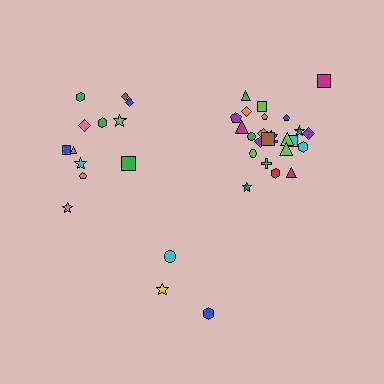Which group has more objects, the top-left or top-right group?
The top-right group.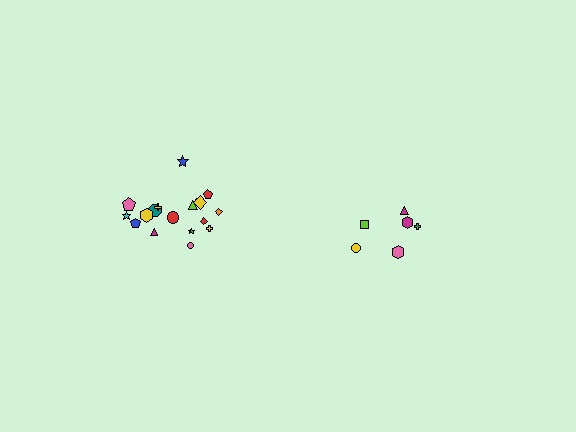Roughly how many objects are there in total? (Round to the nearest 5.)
Roughly 25 objects in total.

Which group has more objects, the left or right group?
The left group.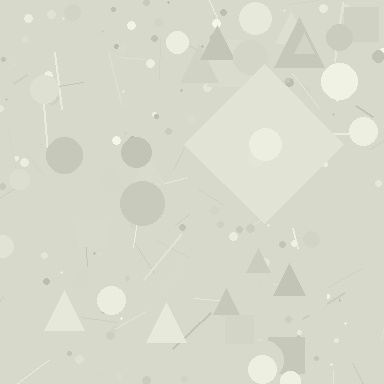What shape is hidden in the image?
A diamond is hidden in the image.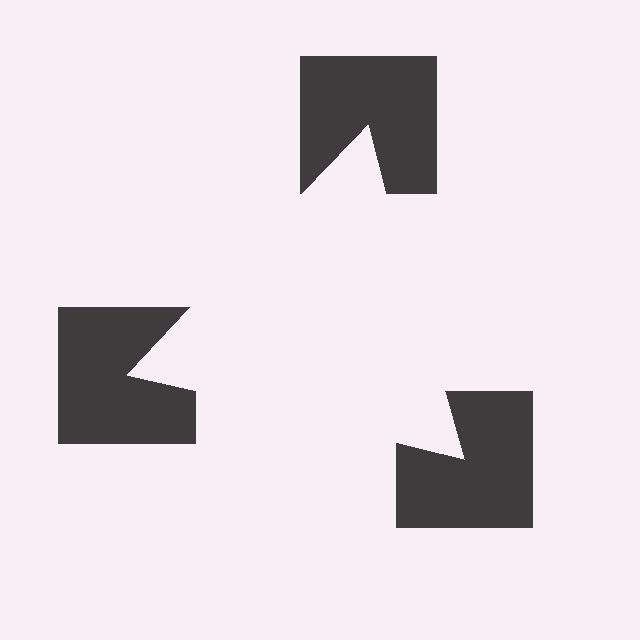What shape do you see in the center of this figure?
An illusory triangle — its edges are inferred from the aligned wedge cuts in the notched squares, not physically drawn.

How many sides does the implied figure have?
3 sides.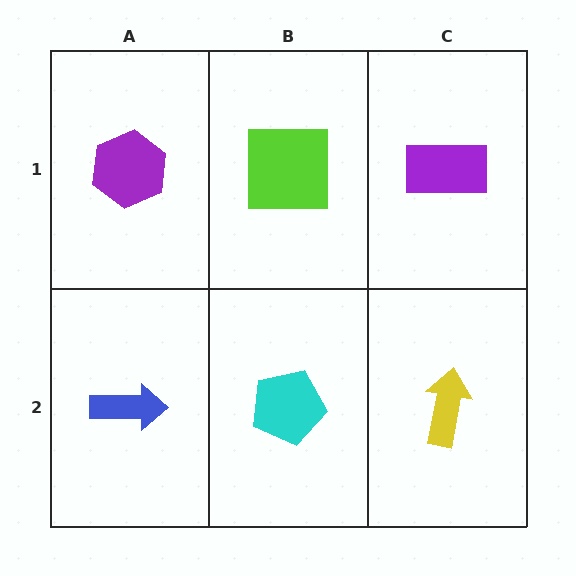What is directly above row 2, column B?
A lime square.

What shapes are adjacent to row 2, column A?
A purple hexagon (row 1, column A), a cyan pentagon (row 2, column B).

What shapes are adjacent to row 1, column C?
A yellow arrow (row 2, column C), a lime square (row 1, column B).